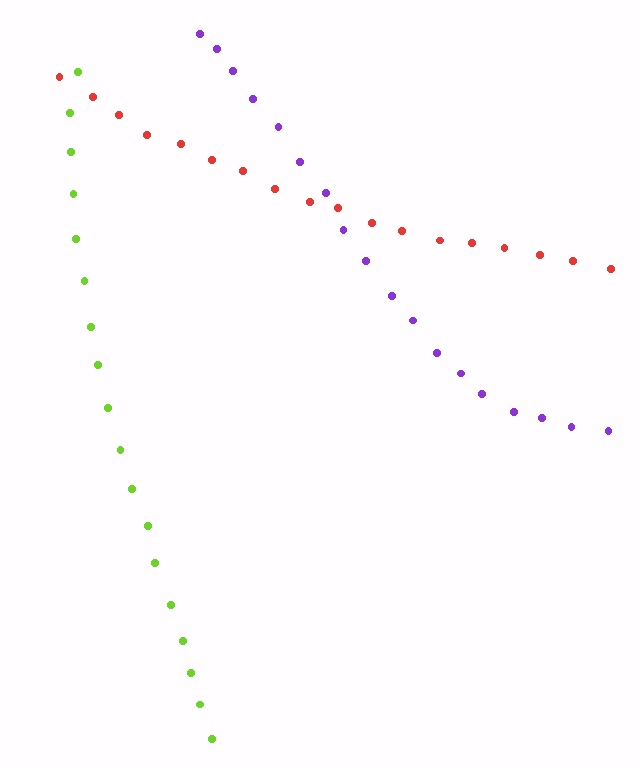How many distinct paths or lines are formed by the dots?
There are 3 distinct paths.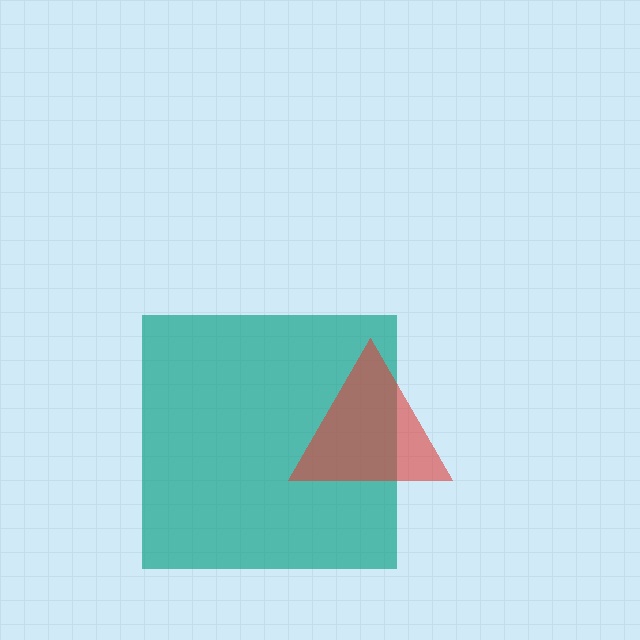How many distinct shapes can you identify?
There are 2 distinct shapes: a teal square, a red triangle.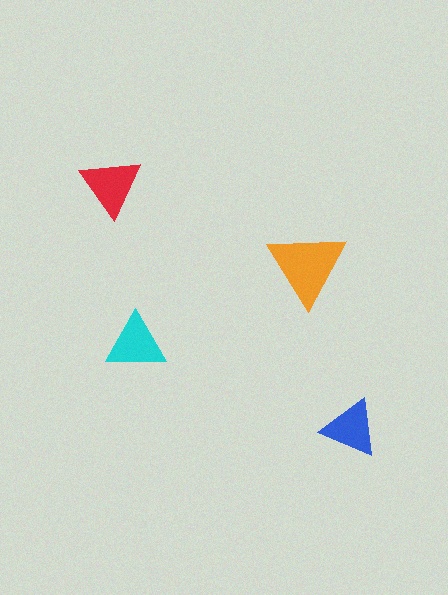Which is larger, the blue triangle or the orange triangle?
The orange one.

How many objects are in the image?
There are 4 objects in the image.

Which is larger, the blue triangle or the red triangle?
The red one.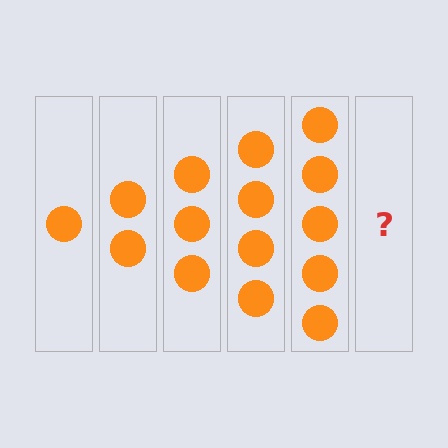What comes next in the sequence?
The next element should be 6 circles.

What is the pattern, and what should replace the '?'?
The pattern is that each step adds one more circle. The '?' should be 6 circles.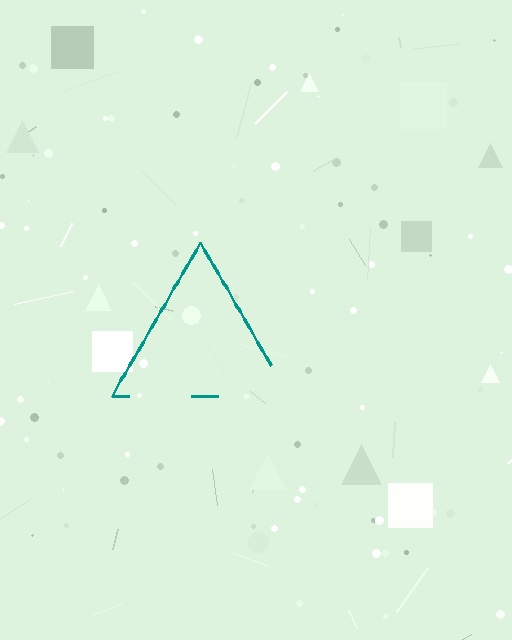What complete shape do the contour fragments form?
The contour fragments form a triangle.